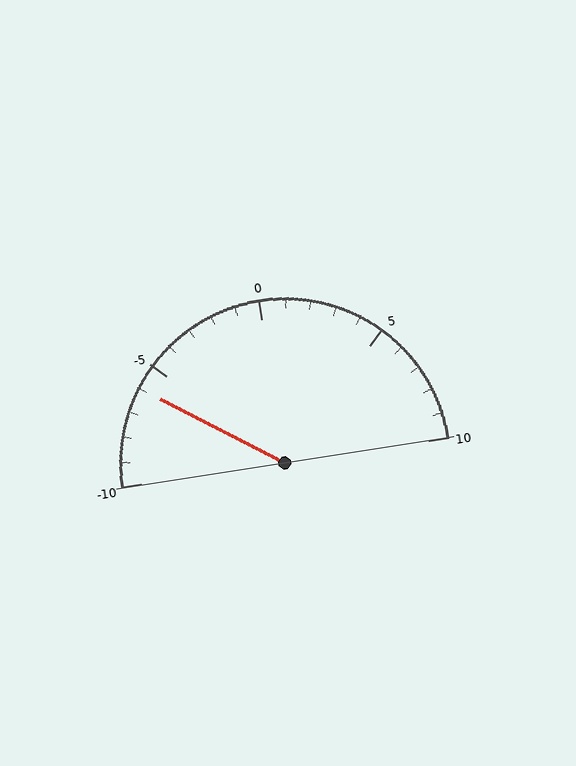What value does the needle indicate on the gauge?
The needle indicates approximately -6.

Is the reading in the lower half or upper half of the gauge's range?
The reading is in the lower half of the range (-10 to 10).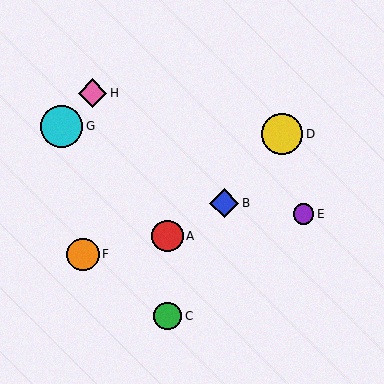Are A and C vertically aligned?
Yes, both are at x≈168.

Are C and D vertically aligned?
No, C is at x≈168 and D is at x≈282.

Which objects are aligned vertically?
Objects A, C are aligned vertically.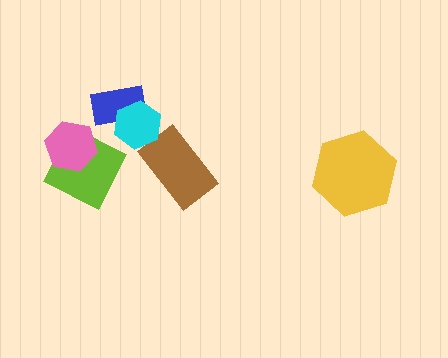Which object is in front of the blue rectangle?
The cyan hexagon is in front of the blue rectangle.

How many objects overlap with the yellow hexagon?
0 objects overlap with the yellow hexagon.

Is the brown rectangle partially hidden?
No, no other shape covers it.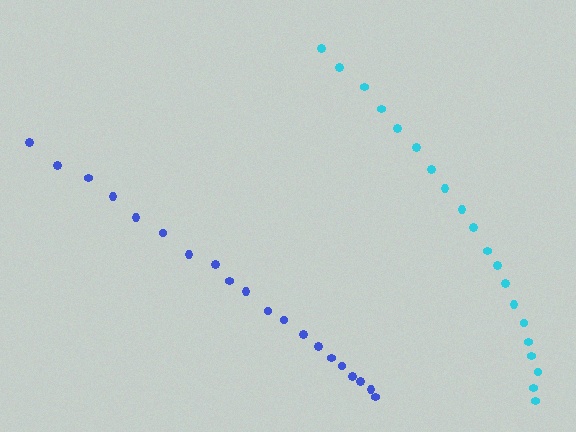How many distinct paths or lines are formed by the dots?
There are 2 distinct paths.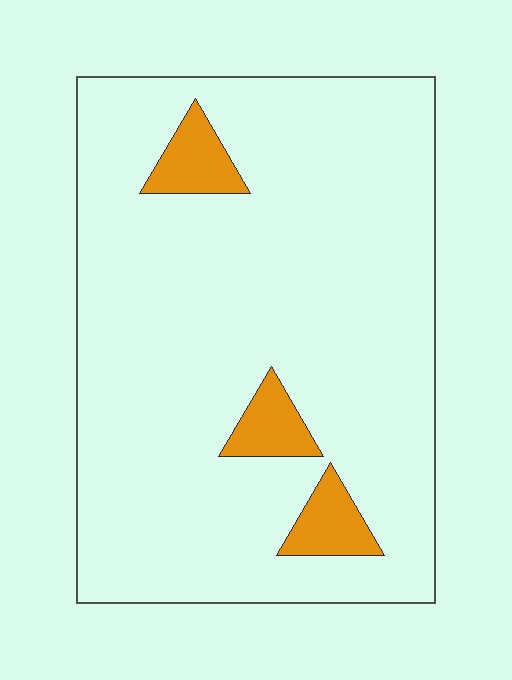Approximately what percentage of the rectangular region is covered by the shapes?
Approximately 10%.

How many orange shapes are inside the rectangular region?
3.